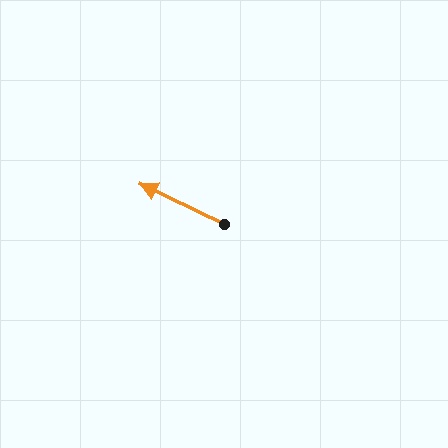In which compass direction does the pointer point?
Northwest.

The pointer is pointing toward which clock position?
Roughly 10 o'clock.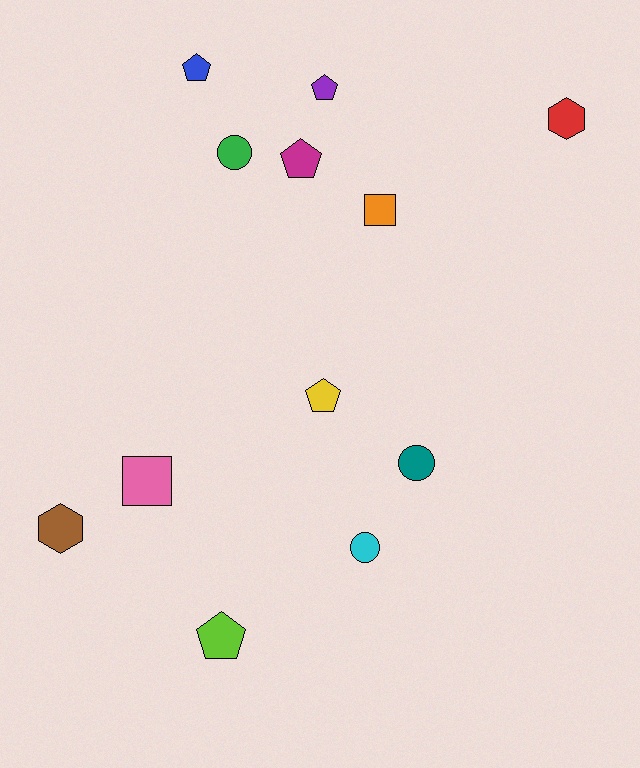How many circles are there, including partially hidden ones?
There are 3 circles.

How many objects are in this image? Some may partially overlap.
There are 12 objects.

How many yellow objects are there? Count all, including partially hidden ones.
There is 1 yellow object.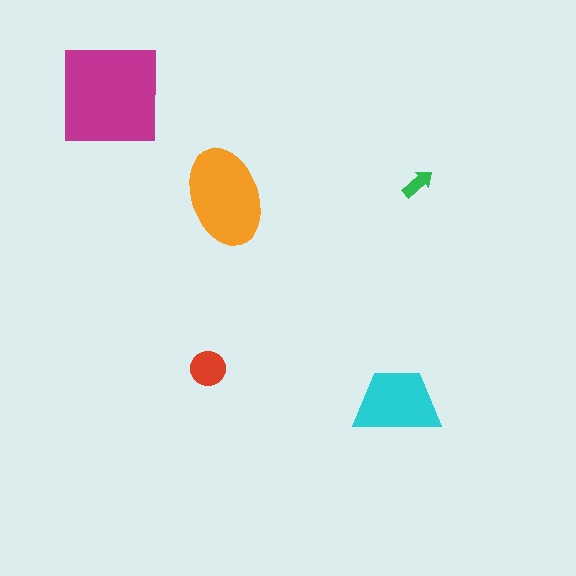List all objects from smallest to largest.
The green arrow, the red circle, the cyan trapezoid, the orange ellipse, the magenta square.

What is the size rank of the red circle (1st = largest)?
4th.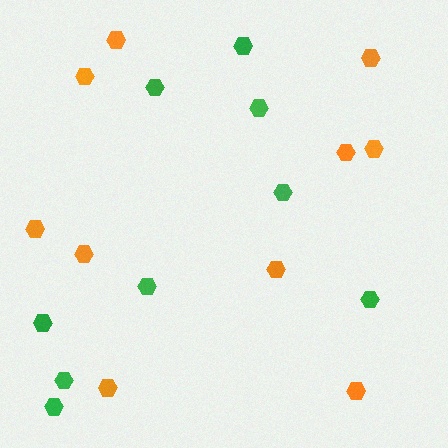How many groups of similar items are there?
There are 2 groups: one group of orange hexagons (10) and one group of green hexagons (9).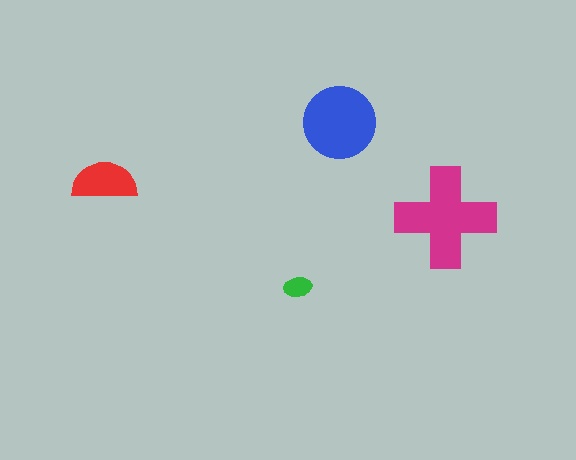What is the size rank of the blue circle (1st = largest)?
2nd.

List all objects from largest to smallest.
The magenta cross, the blue circle, the red semicircle, the green ellipse.